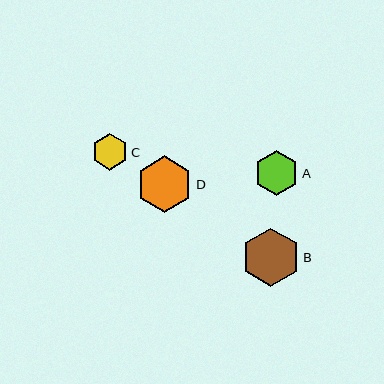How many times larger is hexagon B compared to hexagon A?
Hexagon B is approximately 1.3 times the size of hexagon A.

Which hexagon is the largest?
Hexagon B is the largest with a size of approximately 59 pixels.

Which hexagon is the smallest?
Hexagon C is the smallest with a size of approximately 36 pixels.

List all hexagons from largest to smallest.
From largest to smallest: B, D, A, C.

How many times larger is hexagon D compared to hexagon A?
Hexagon D is approximately 1.3 times the size of hexagon A.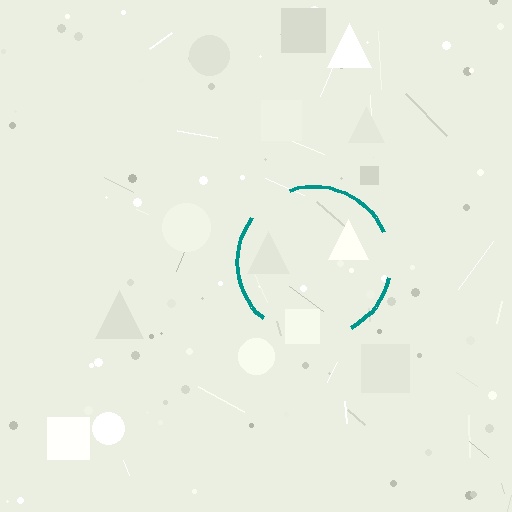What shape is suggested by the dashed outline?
The dashed outline suggests a circle.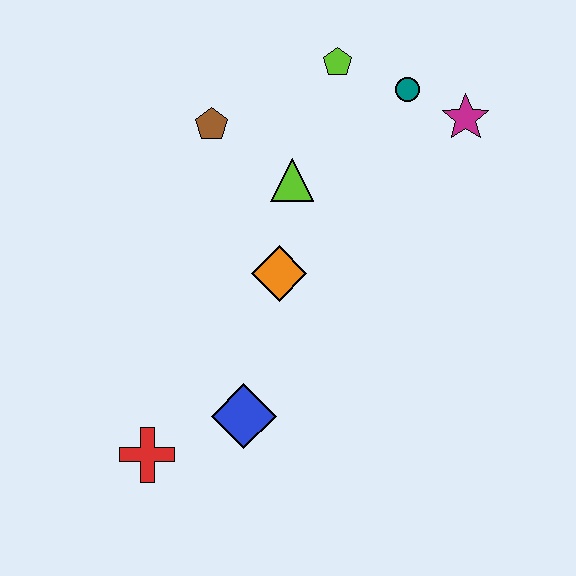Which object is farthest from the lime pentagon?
The red cross is farthest from the lime pentagon.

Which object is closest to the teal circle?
The magenta star is closest to the teal circle.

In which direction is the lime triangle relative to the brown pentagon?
The lime triangle is to the right of the brown pentagon.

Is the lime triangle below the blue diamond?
No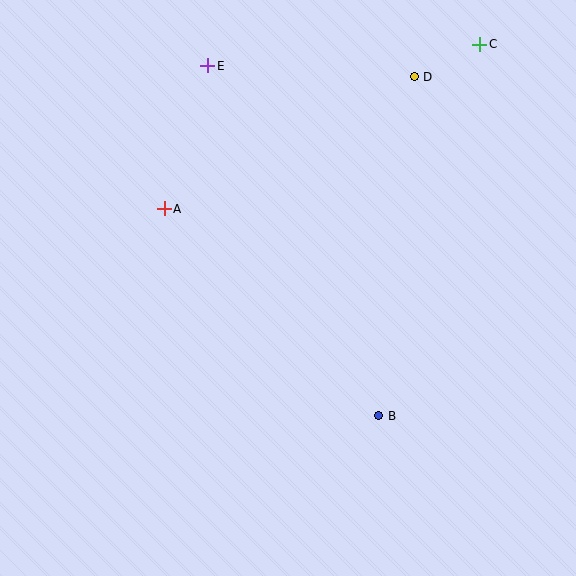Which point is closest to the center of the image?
Point A at (164, 209) is closest to the center.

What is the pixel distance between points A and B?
The distance between A and B is 298 pixels.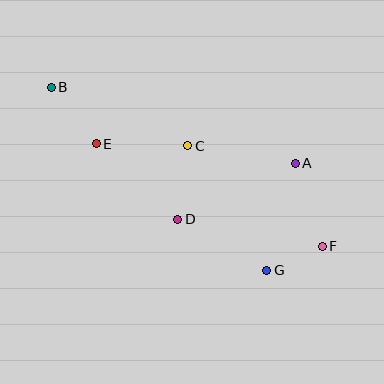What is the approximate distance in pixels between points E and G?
The distance between E and G is approximately 212 pixels.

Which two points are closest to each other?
Points F and G are closest to each other.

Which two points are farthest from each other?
Points B and F are farthest from each other.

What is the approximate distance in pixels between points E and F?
The distance between E and F is approximately 248 pixels.